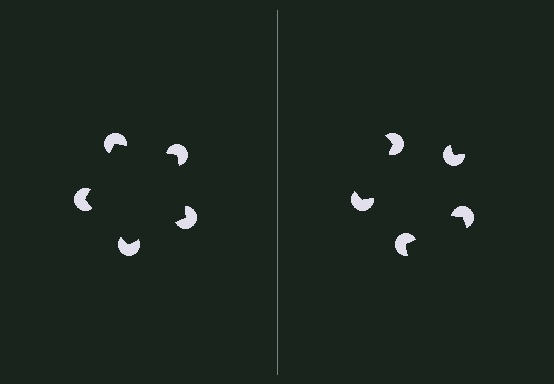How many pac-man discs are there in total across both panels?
10 — 5 on each side.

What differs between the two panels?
The pac-man discs are positioned identically on both sides; only the wedge orientations differ. On the left they align to a pentagon; on the right they are misaligned.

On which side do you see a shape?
An illusory pentagon appears on the left side. On the right side the wedge cuts are rotated, so no coherent shape forms.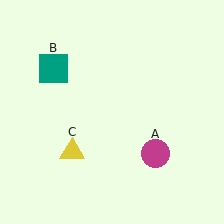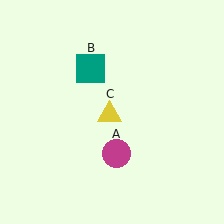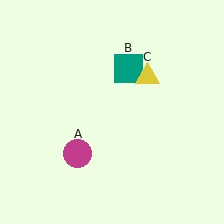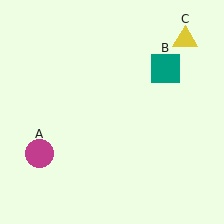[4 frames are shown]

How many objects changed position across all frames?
3 objects changed position: magenta circle (object A), teal square (object B), yellow triangle (object C).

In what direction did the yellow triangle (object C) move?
The yellow triangle (object C) moved up and to the right.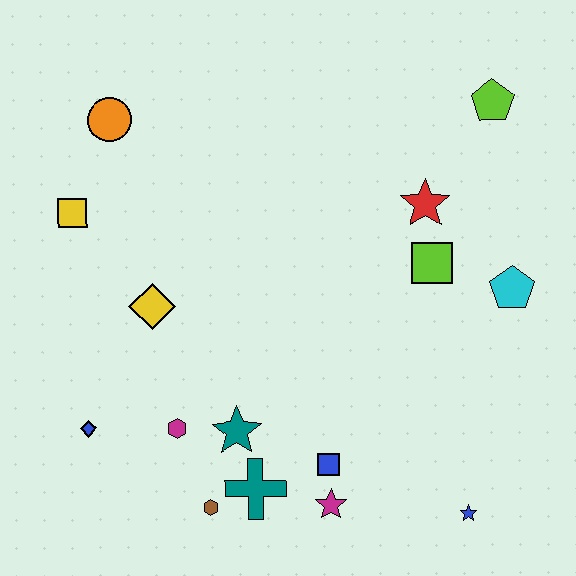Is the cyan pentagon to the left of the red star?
No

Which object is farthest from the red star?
The blue diamond is farthest from the red star.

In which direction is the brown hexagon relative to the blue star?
The brown hexagon is to the left of the blue star.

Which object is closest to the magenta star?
The blue square is closest to the magenta star.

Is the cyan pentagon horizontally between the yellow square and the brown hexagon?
No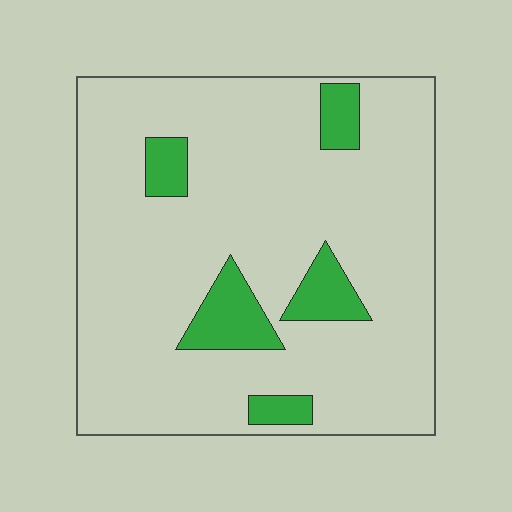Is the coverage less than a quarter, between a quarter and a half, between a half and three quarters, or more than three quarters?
Less than a quarter.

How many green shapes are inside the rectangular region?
5.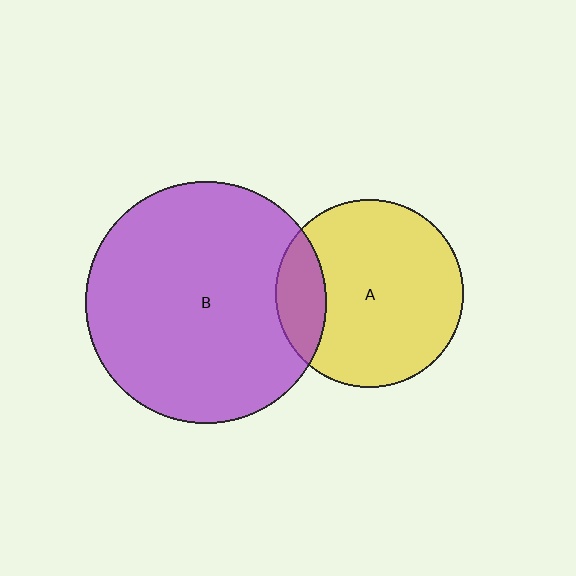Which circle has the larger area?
Circle B (purple).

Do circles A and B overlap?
Yes.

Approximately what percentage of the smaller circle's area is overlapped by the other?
Approximately 15%.